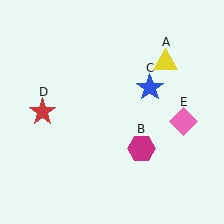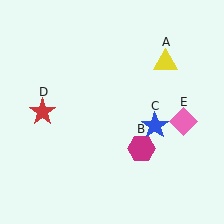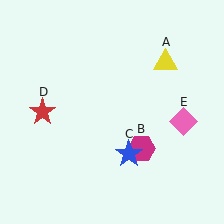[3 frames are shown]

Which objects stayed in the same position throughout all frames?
Yellow triangle (object A) and magenta hexagon (object B) and red star (object D) and pink diamond (object E) remained stationary.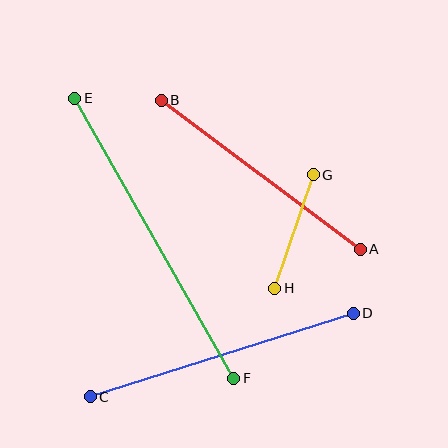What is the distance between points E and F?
The distance is approximately 322 pixels.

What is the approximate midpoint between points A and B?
The midpoint is at approximately (261, 175) pixels.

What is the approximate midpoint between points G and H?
The midpoint is at approximately (294, 231) pixels.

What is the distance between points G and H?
The distance is approximately 120 pixels.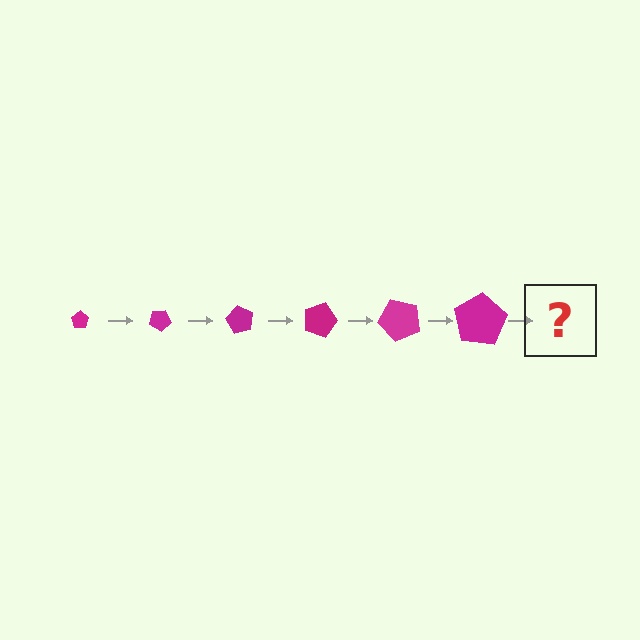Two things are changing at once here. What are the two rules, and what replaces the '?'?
The two rules are that the pentagon grows larger each step and it rotates 30 degrees each step. The '?' should be a pentagon, larger than the previous one and rotated 180 degrees from the start.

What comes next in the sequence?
The next element should be a pentagon, larger than the previous one and rotated 180 degrees from the start.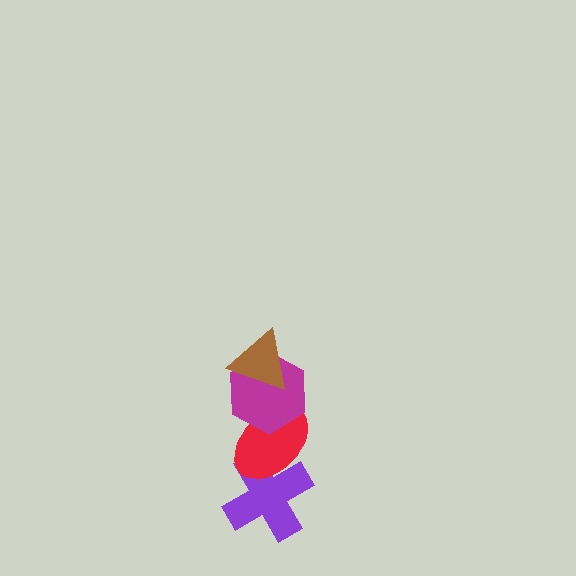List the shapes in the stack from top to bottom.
From top to bottom: the brown triangle, the magenta hexagon, the red ellipse, the purple cross.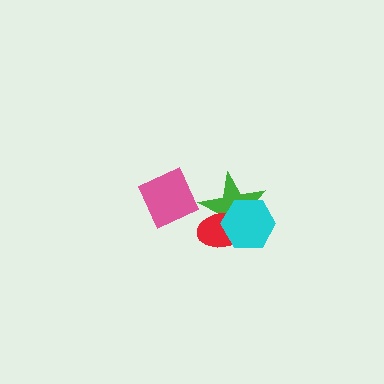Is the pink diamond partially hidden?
No, no other shape covers it.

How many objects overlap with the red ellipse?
2 objects overlap with the red ellipse.